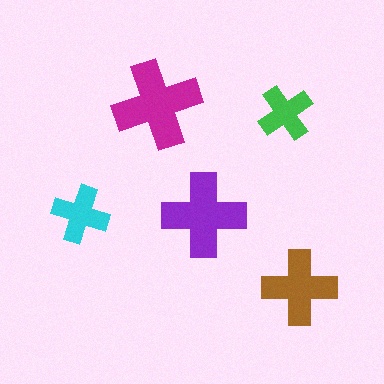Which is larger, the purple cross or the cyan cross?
The purple one.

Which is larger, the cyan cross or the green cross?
The cyan one.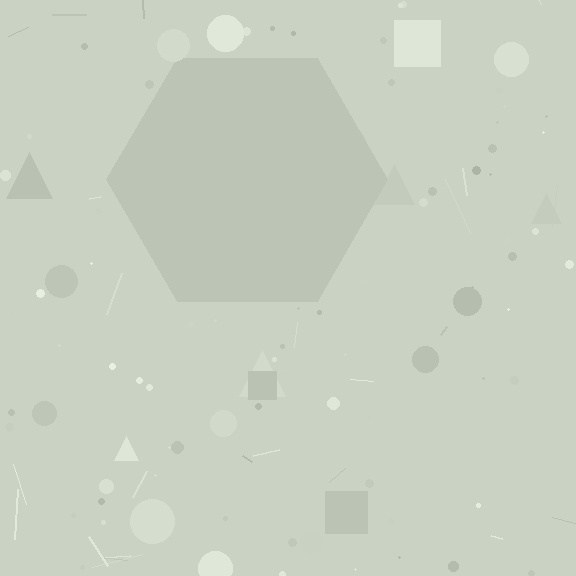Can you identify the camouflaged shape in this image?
The camouflaged shape is a hexagon.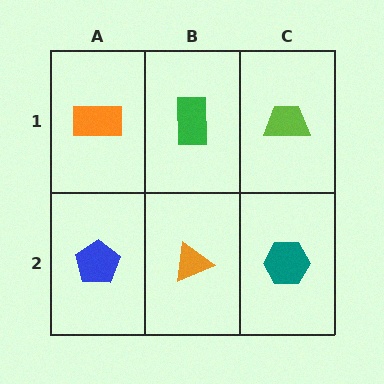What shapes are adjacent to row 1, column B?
An orange triangle (row 2, column B), an orange rectangle (row 1, column A), a lime trapezoid (row 1, column C).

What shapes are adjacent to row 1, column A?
A blue pentagon (row 2, column A), a green rectangle (row 1, column B).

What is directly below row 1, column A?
A blue pentagon.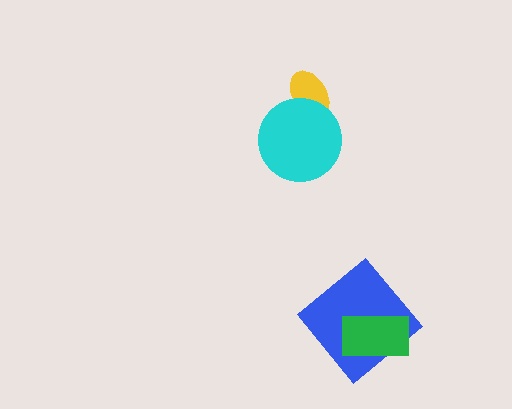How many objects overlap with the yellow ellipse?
1 object overlaps with the yellow ellipse.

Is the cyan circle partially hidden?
No, no other shape covers it.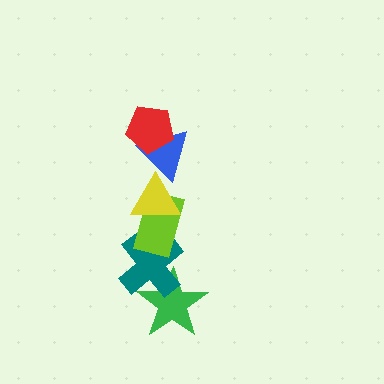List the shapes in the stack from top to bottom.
From top to bottom: the red pentagon, the blue triangle, the yellow triangle, the lime rectangle, the teal cross, the green star.